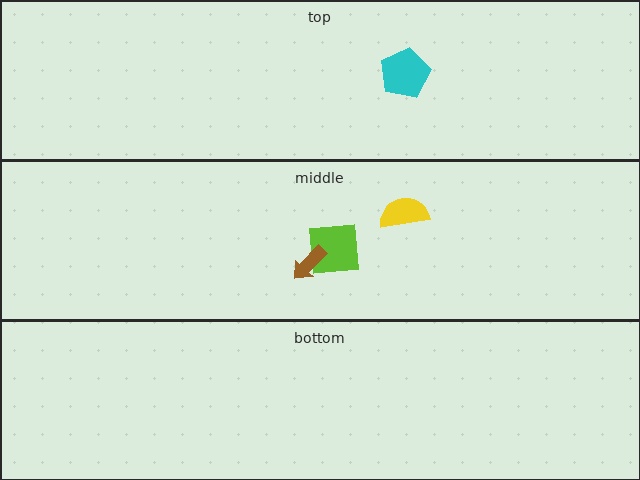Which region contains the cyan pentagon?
The top region.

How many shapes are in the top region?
1.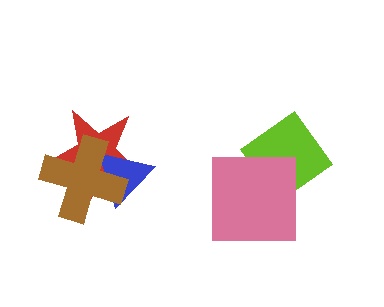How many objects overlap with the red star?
2 objects overlap with the red star.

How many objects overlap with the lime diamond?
1 object overlaps with the lime diamond.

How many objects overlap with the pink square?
1 object overlaps with the pink square.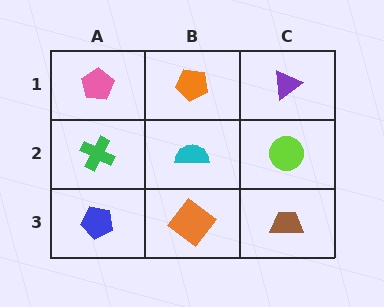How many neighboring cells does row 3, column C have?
2.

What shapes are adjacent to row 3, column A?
A green cross (row 2, column A), an orange diamond (row 3, column B).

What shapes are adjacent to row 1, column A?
A green cross (row 2, column A), an orange pentagon (row 1, column B).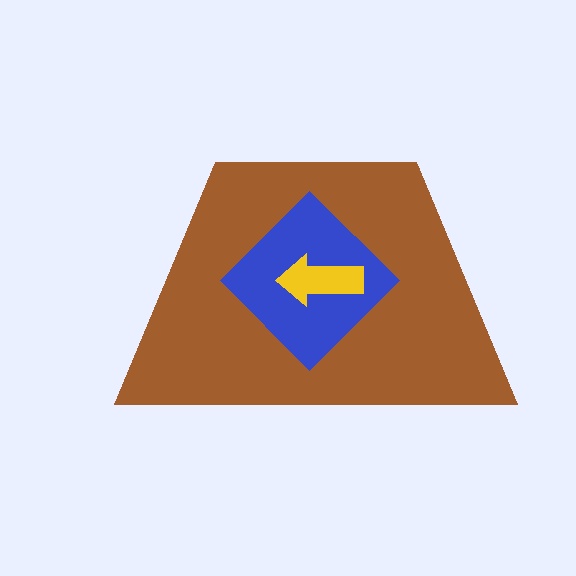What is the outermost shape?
The brown trapezoid.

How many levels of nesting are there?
3.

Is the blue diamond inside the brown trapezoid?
Yes.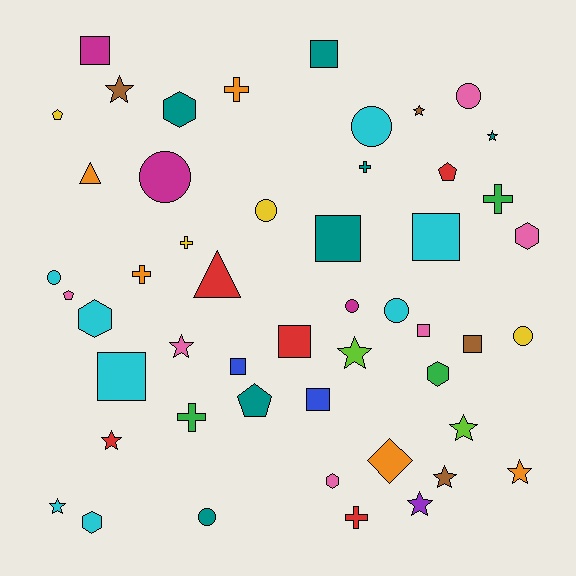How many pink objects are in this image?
There are 6 pink objects.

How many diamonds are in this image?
There is 1 diamond.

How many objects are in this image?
There are 50 objects.